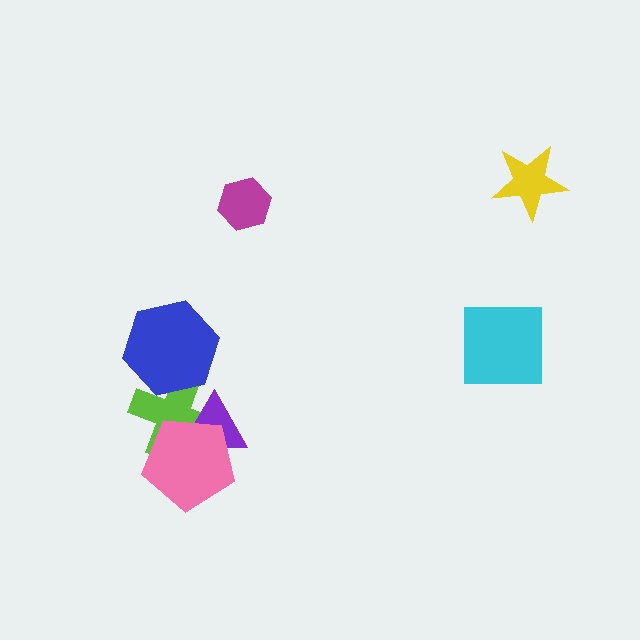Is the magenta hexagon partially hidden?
No, no other shape covers it.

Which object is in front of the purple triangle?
The pink pentagon is in front of the purple triangle.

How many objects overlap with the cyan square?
0 objects overlap with the cyan square.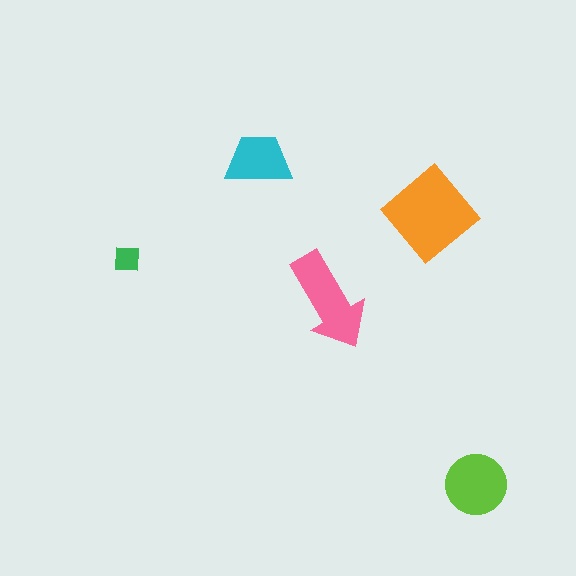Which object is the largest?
The orange diamond.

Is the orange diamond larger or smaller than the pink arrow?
Larger.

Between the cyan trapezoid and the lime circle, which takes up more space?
The lime circle.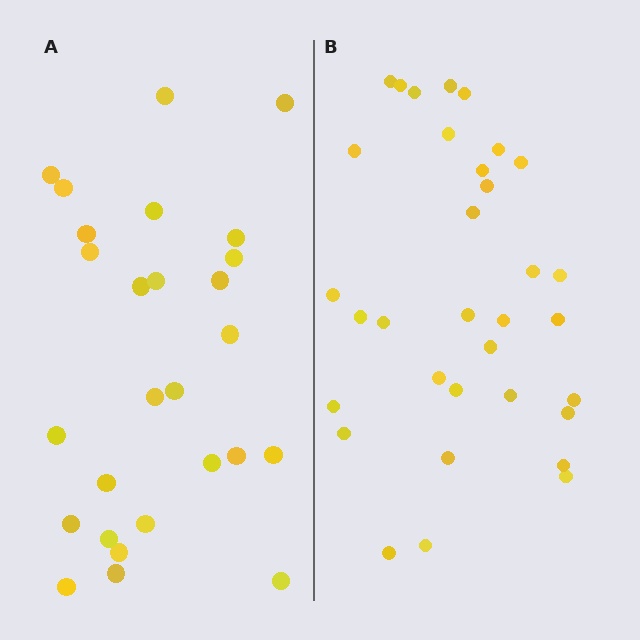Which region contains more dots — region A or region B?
Region B (the right region) has more dots.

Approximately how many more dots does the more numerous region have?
Region B has about 6 more dots than region A.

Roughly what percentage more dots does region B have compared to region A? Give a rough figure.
About 20% more.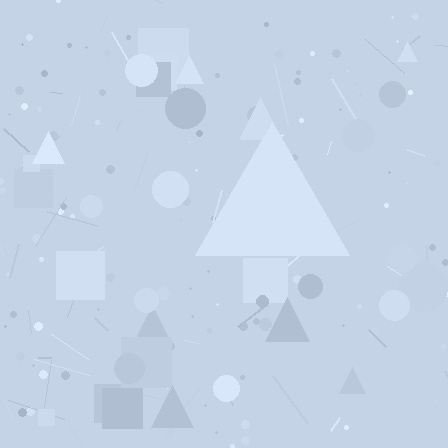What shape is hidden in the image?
A triangle is hidden in the image.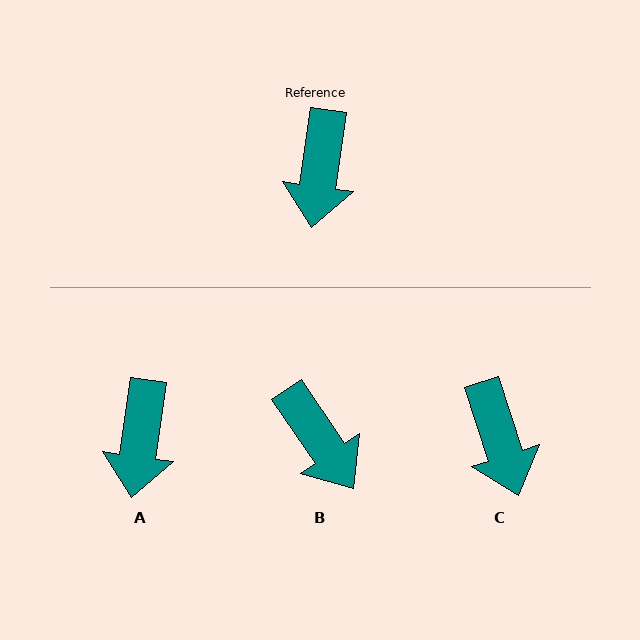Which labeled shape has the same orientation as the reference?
A.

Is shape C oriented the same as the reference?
No, it is off by about 26 degrees.